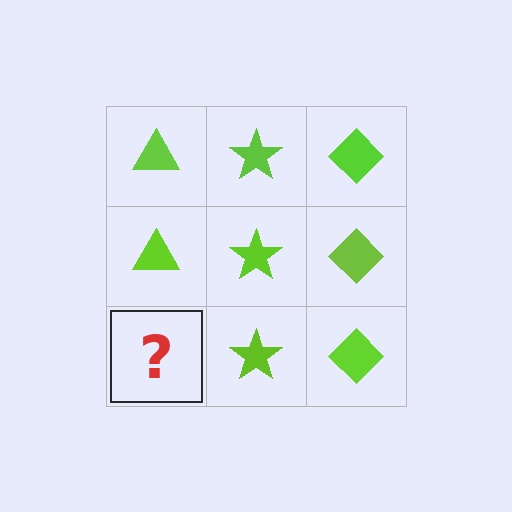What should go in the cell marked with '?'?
The missing cell should contain a lime triangle.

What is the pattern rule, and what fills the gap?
The rule is that each column has a consistent shape. The gap should be filled with a lime triangle.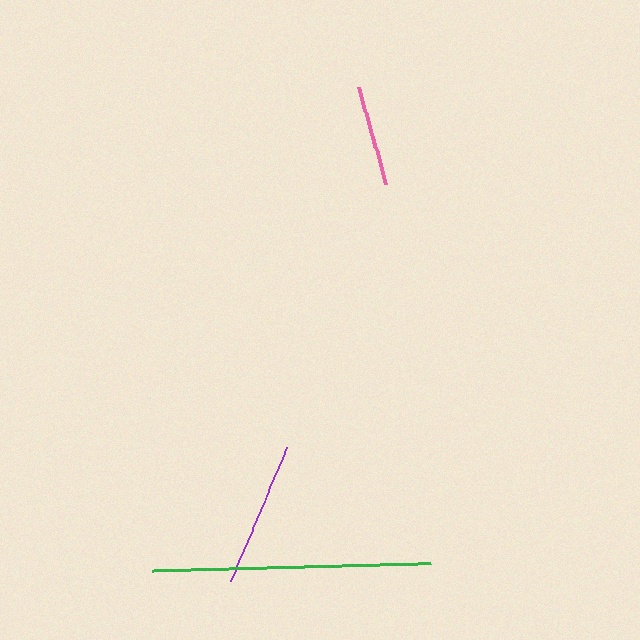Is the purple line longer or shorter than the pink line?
The purple line is longer than the pink line.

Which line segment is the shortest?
The pink line is the shortest at approximately 102 pixels.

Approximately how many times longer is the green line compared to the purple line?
The green line is approximately 1.9 times the length of the purple line.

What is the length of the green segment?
The green segment is approximately 279 pixels long.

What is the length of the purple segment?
The purple segment is approximately 145 pixels long.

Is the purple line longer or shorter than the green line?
The green line is longer than the purple line.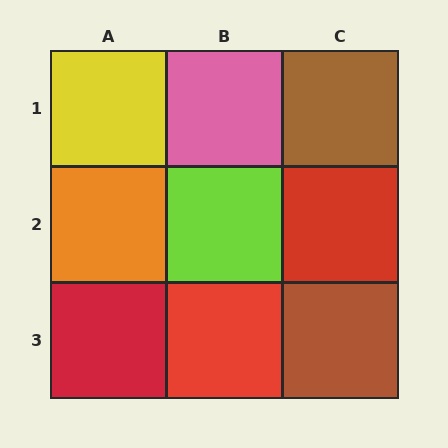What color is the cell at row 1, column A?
Yellow.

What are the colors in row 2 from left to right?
Orange, lime, red.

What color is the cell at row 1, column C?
Brown.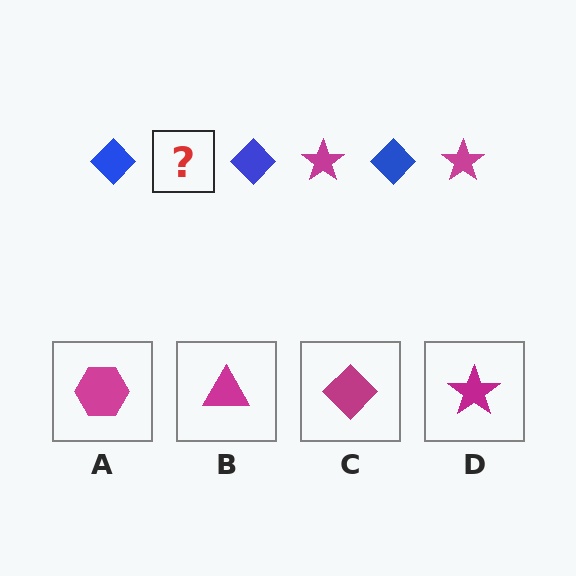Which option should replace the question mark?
Option D.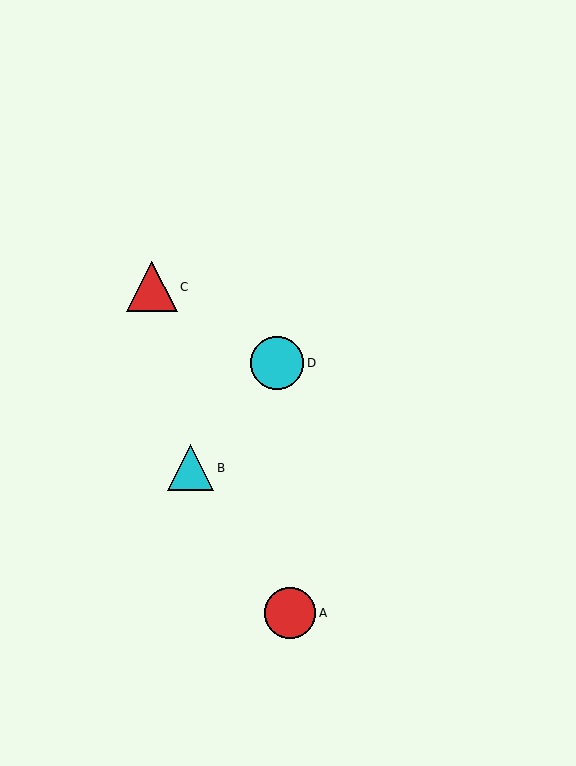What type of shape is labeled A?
Shape A is a red circle.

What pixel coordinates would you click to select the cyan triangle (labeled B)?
Click at (190, 468) to select the cyan triangle B.